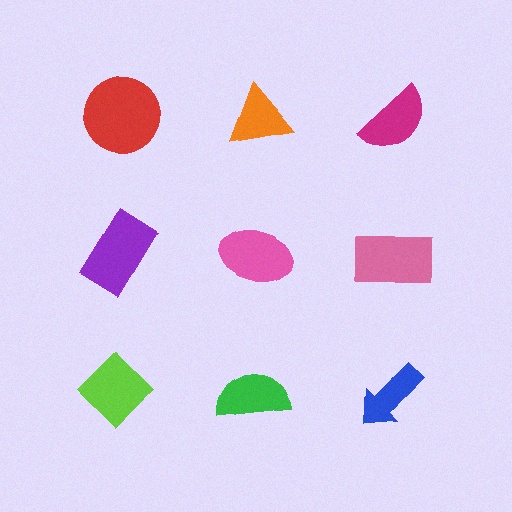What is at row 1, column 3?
A magenta semicircle.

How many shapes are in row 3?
3 shapes.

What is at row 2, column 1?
A purple rectangle.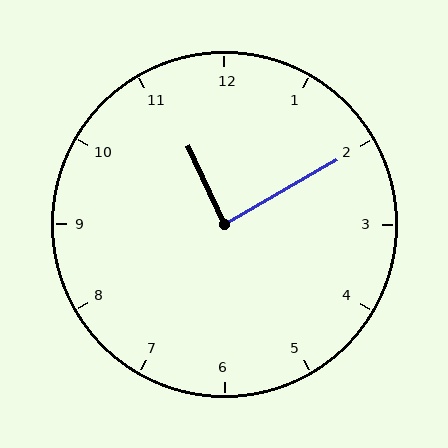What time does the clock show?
11:10.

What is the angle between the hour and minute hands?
Approximately 85 degrees.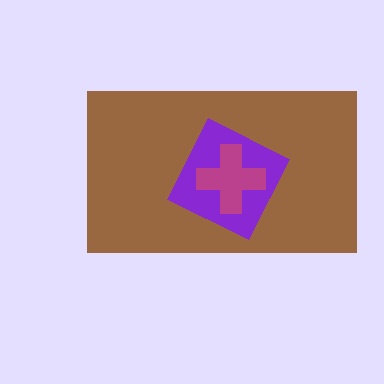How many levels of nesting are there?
3.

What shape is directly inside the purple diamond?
The magenta cross.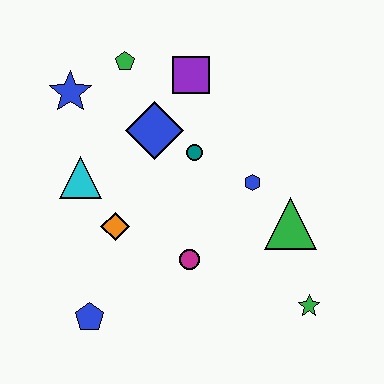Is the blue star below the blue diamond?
No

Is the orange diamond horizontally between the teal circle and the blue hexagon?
No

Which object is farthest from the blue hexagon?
The blue pentagon is farthest from the blue hexagon.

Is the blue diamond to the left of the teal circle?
Yes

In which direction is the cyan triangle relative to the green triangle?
The cyan triangle is to the left of the green triangle.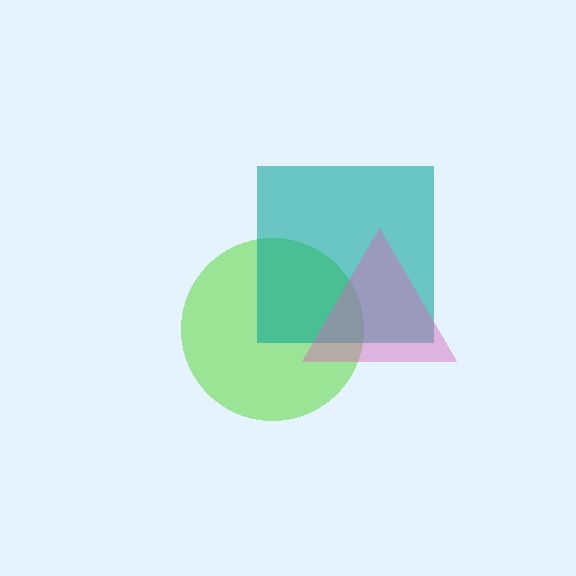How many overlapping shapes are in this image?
There are 3 overlapping shapes in the image.